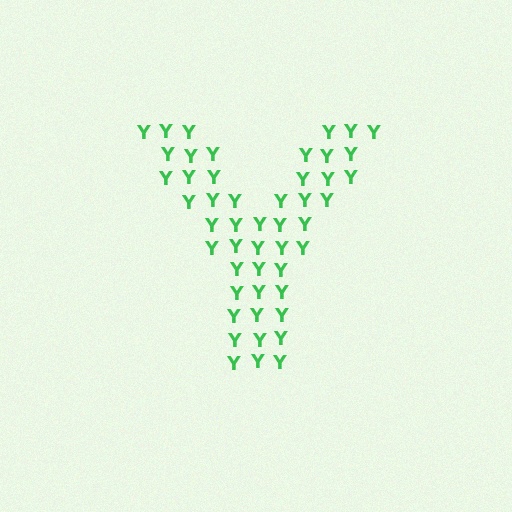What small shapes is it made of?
It is made of small letter Y's.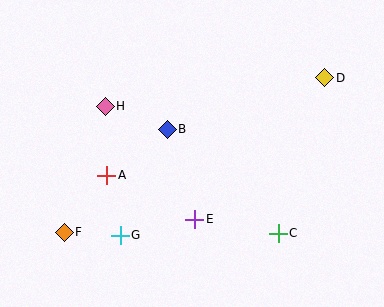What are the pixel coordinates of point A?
Point A is at (107, 175).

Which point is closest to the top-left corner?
Point H is closest to the top-left corner.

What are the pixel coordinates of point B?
Point B is at (167, 129).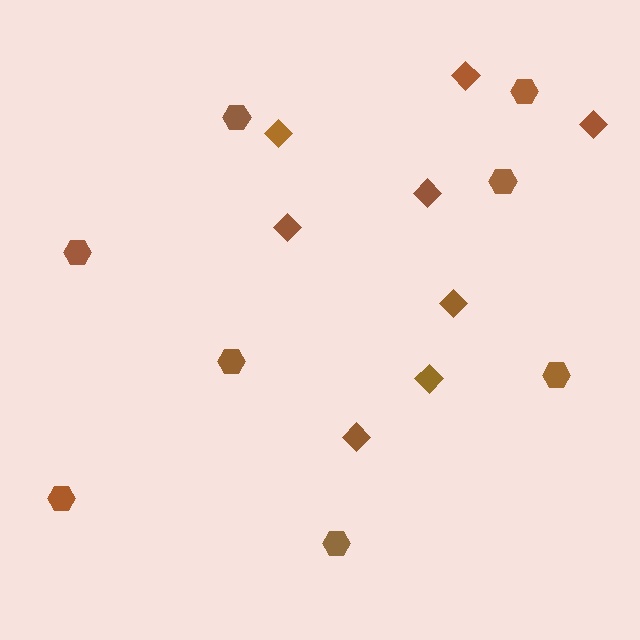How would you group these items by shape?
There are 2 groups: one group of hexagons (8) and one group of diamonds (8).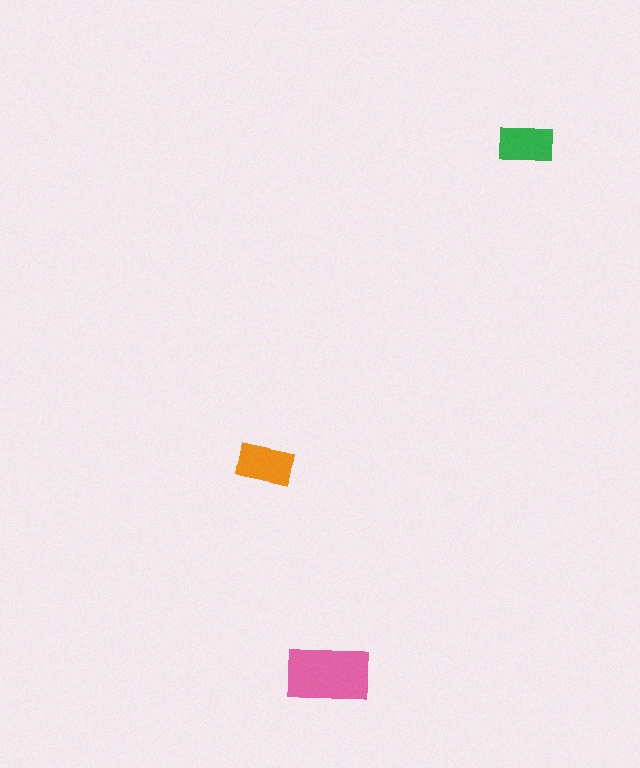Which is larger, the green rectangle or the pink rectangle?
The pink one.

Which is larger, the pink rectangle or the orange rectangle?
The pink one.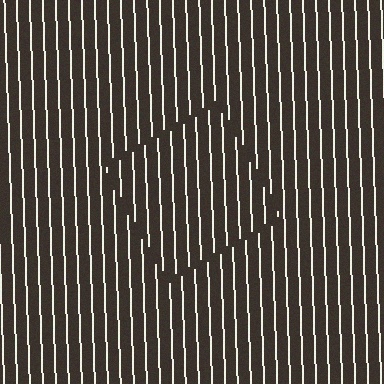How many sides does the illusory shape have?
4 sides — the line-ends trace a square.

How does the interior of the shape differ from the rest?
The interior of the shape contains the same grating, shifted by half a period — the contour is defined by the phase discontinuity where line-ends from the inner and outer gratings abut.